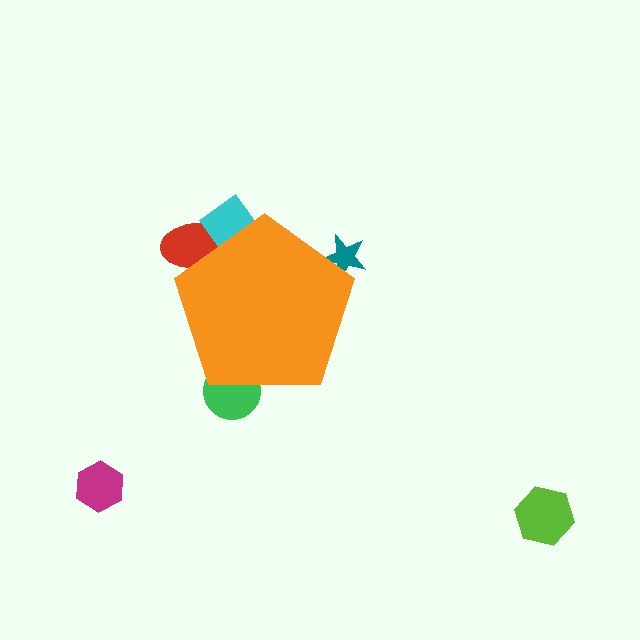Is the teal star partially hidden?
Yes, the teal star is partially hidden behind the orange pentagon.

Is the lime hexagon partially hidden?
No, the lime hexagon is fully visible.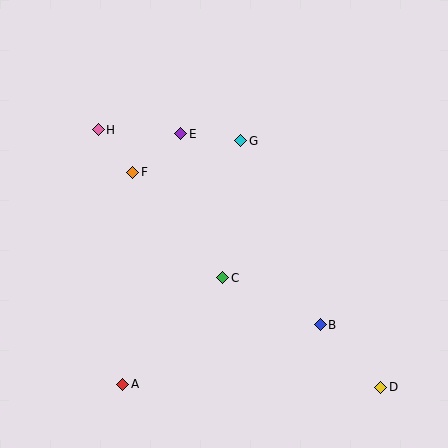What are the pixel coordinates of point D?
Point D is at (381, 387).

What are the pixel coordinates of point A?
Point A is at (123, 384).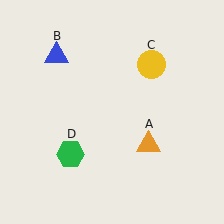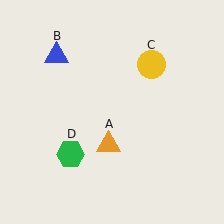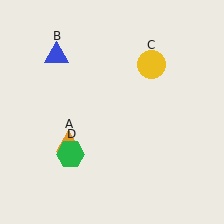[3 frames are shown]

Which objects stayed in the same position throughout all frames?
Blue triangle (object B) and yellow circle (object C) and green hexagon (object D) remained stationary.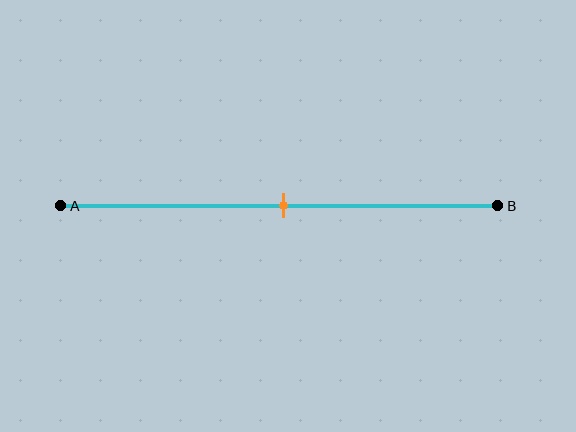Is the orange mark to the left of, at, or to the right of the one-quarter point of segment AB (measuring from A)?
The orange mark is to the right of the one-quarter point of segment AB.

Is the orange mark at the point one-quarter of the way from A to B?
No, the mark is at about 50% from A, not at the 25% one-quarter point.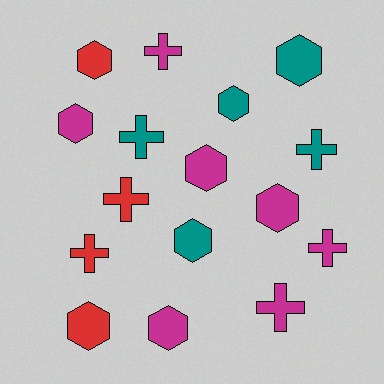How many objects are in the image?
There are 16 objects.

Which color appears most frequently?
Magenta, with 7 objects.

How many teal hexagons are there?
There are 3 teal hexagons.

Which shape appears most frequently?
Hexagon, with 9 objects.